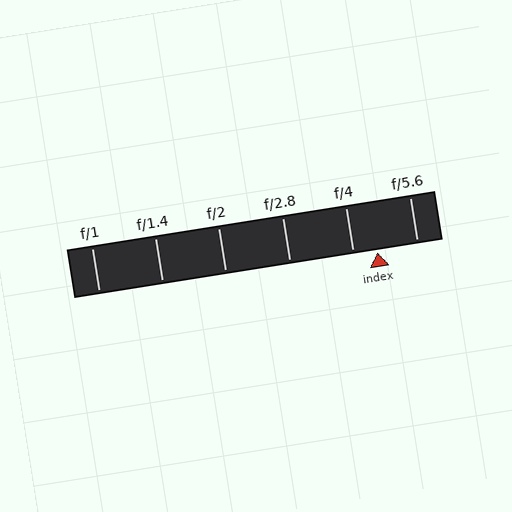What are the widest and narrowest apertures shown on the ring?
The widest aperture shown is f/1 and the narrowest is f/5.6.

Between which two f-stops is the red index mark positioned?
The index mark is between f/4 and f/5.6.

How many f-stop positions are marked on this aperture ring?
There are 6 f-stop positions marked.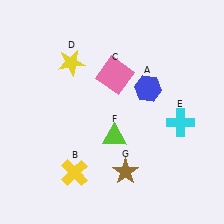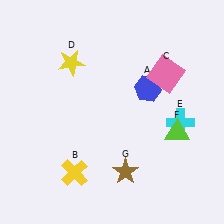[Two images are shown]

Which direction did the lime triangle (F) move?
The lime triangle (F) moved right.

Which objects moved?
The objects that moved are: the pink square (C), the lime triangle (F).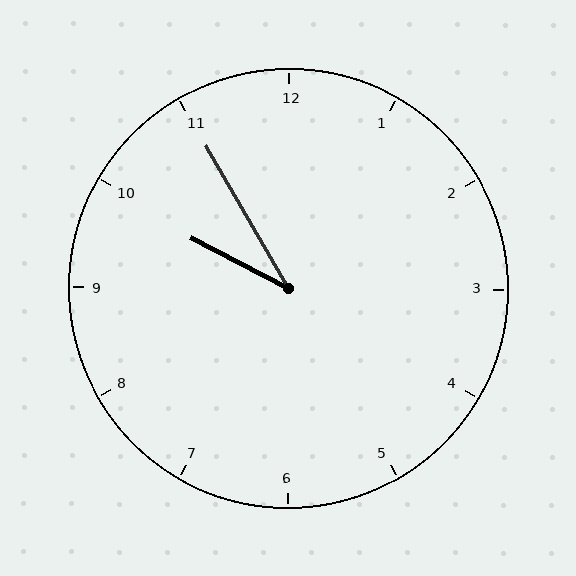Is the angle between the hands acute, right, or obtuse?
It is acute.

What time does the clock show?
9:55.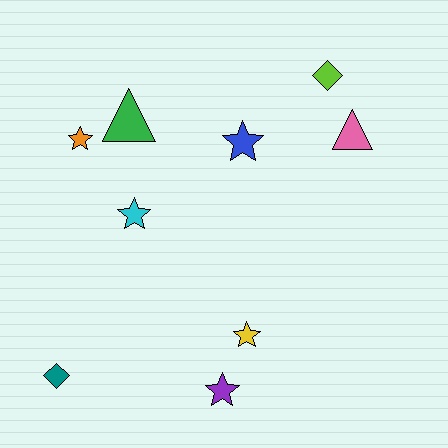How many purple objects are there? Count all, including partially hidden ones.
There is 1 purple object.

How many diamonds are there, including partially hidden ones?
There are 2 diamonds.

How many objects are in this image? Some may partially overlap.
There are 9 objects.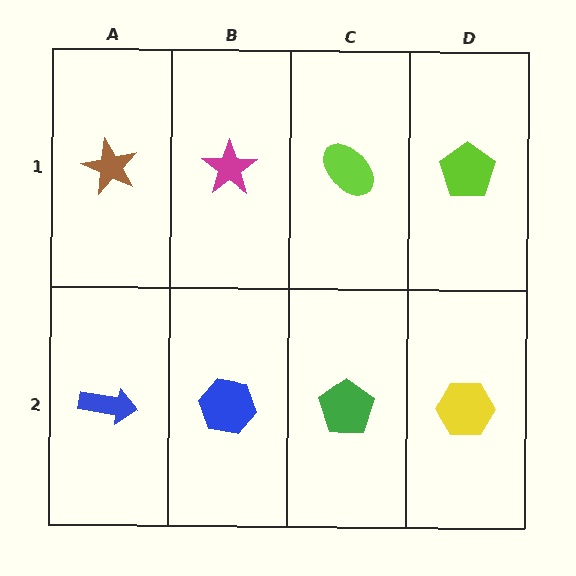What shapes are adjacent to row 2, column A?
A brown star (row 1, column A), a blue hexagon (row 2, column B).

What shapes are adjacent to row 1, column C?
A green pentagon (row 2, column C), a magenta star (row 1, column B), a lime pentagon (row 1, column D).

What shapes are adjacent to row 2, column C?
A lime ellipse (row 1, column C), a blue hexagon (row 2, column B), a yellow hexagon (row 2, column D).